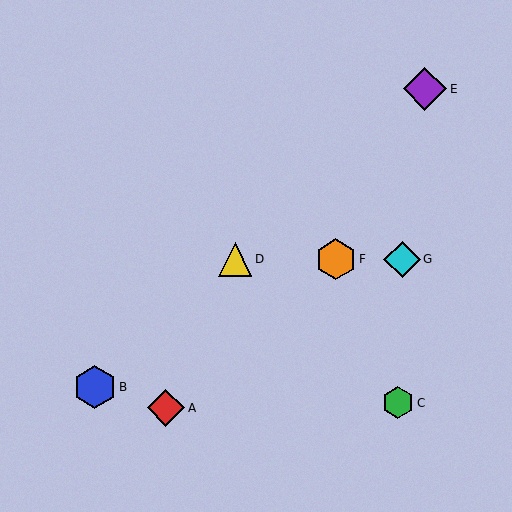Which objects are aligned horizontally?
Objects D, F, G are aligned horizontally.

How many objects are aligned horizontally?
3 objects (D, F, G) are aligned horizontally.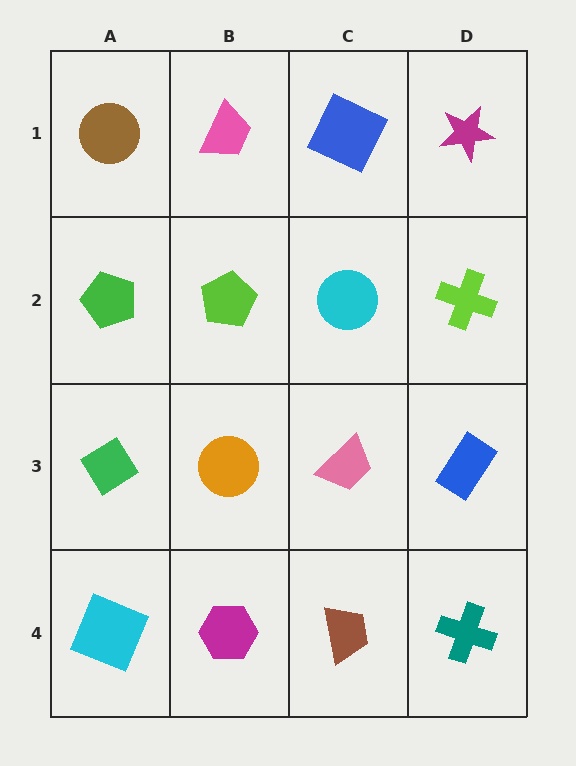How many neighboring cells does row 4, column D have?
2.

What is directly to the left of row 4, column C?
A magenta hexagon.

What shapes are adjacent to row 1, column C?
A cyan circle (row 2, column C), a pink trapezoid (row 1, column B), a magenta star (row 1, column D).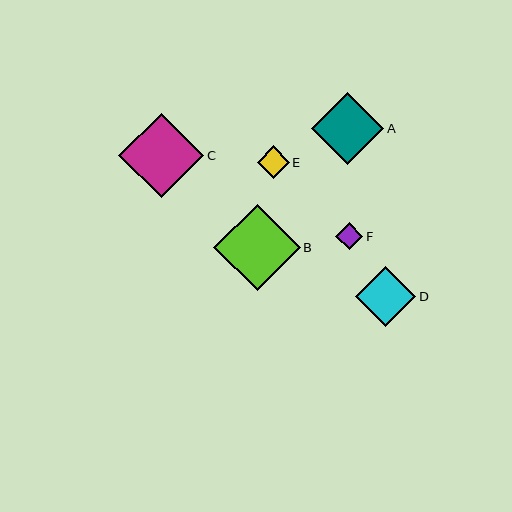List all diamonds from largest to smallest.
From largest to smallest: B, C, A, D, E, F.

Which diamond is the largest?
Diamond B is the largest with a size of approximately 87 pixels.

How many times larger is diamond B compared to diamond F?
Diamond B is approximately 3.1 times the size of diamond F.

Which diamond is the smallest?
Diamond F is the smallest with a size of approximately 28 pixels.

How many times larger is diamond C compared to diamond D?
Diamond C is approximately 1.4 times the size of diamond D.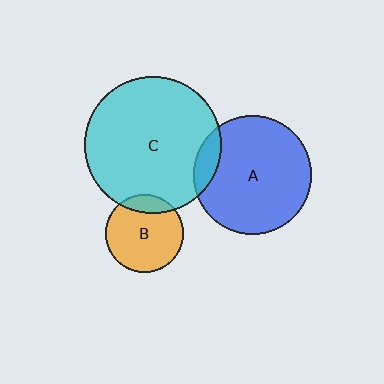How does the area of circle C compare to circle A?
Approximately 1.3 times.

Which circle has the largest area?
Circle C (cyan).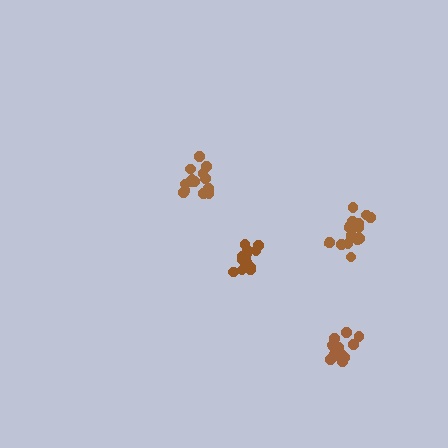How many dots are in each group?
Group 1: 15 dots, Group 2: 18 dots, Group 3: 16 dots, Group 4: 16 dots (65 total).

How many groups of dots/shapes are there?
There are 4 groups.